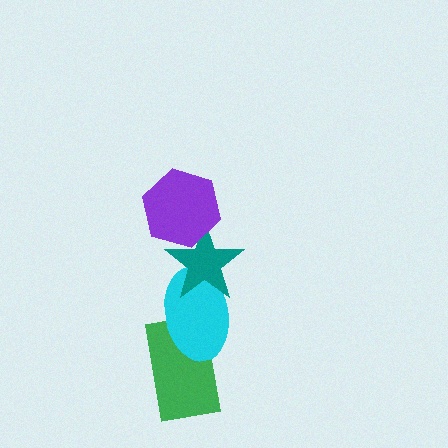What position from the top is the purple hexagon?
The purple hexagon is 1st from the top.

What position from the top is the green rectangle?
The green rectangle is 4th from the top.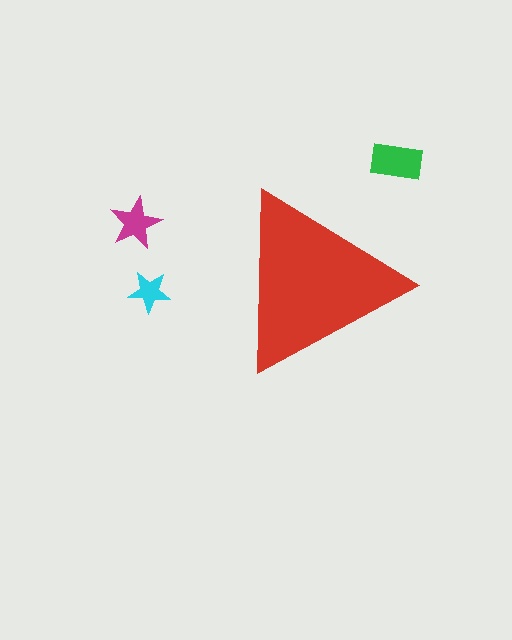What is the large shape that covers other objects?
A red triangle.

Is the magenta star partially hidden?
No, the magenta star is fully visible.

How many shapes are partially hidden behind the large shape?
0 shapes are partially hidden.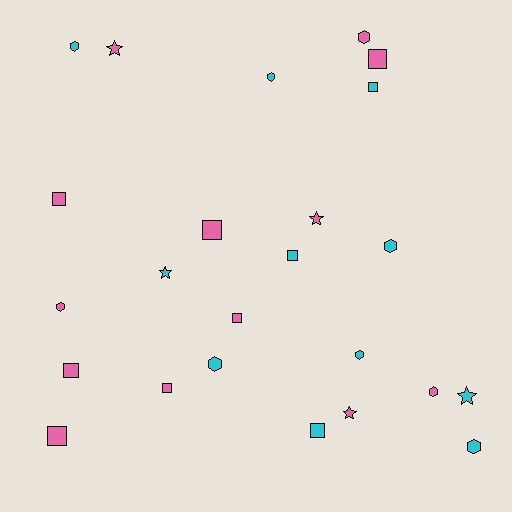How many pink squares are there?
There are 7 pink squares.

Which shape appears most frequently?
Square, with 10 objects.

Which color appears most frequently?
Pink, with 13 objects.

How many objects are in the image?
There are 24 objects.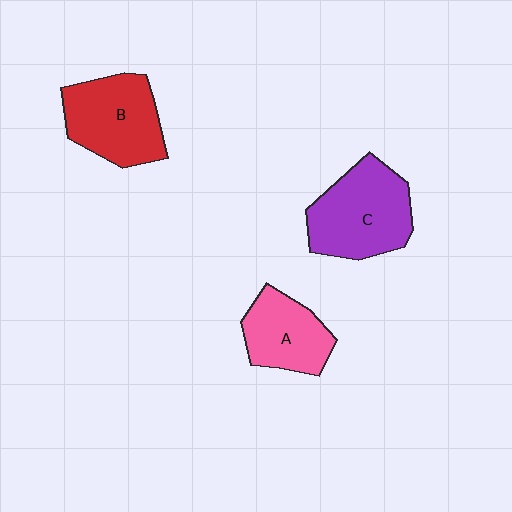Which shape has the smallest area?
Shape A (pink).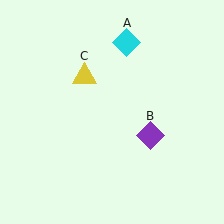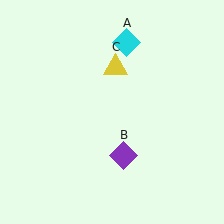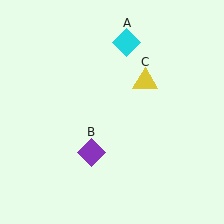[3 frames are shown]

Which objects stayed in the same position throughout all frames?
Cyan diamond (object A) remained stationary.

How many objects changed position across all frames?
2 objects changed position: purple diamond (object B), yellow triangle (object C).